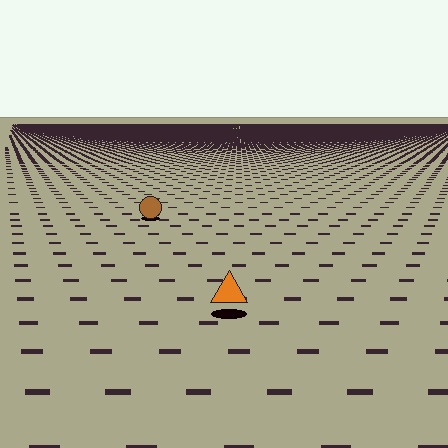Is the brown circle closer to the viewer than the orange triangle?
No. The orange triangle is closer — you can tell from the texture gradient: the ground texture is coarser near it.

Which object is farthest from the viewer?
The brown circle is farthest from the viewer. It appears smaller and the ground texture around it is denser.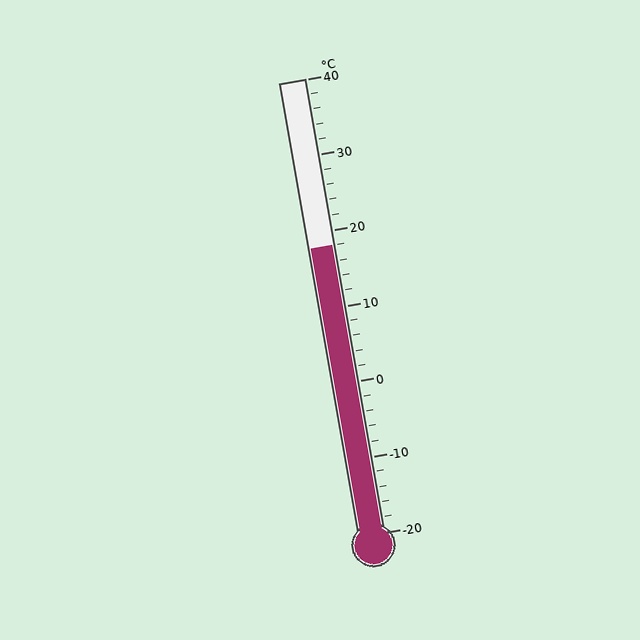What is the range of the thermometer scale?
The thermometer scale ranges from -20°C to 40°C.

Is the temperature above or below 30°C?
The temperature is below 30°C.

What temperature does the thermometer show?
The thermometer shows approximately 18°C.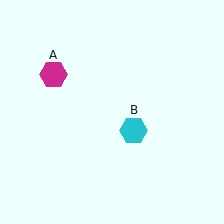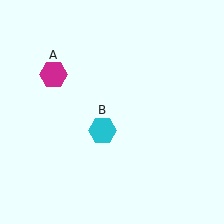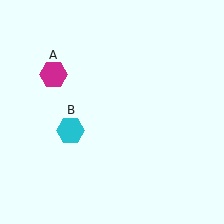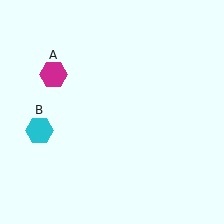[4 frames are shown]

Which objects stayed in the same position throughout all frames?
Magenta hexagon (object A) remained stationary.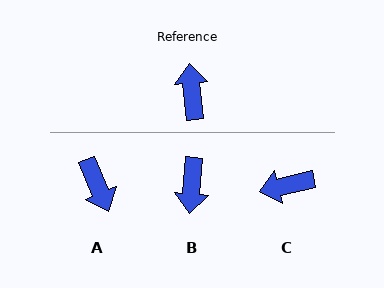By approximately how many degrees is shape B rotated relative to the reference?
Approximately 170 degrees counter-clockwise.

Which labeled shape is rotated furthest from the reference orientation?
B, about 170 degrees away.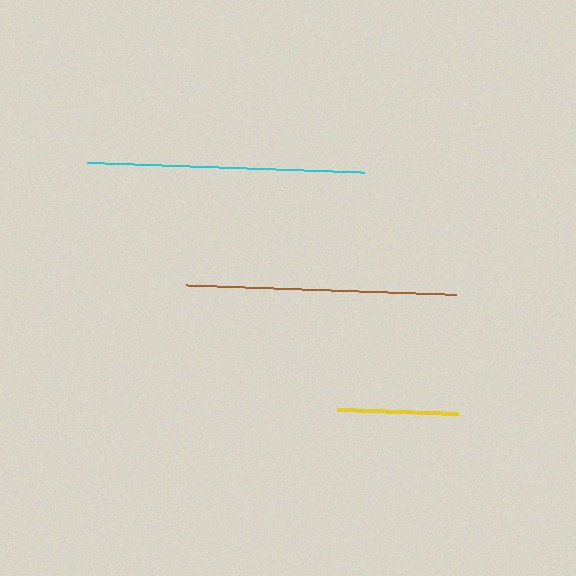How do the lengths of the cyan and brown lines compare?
The cyan and brown lines are approximately the same length.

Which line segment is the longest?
The cyan line is the longest at approximately 277 pixels.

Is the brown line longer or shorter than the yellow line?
The brown line is longer than the yellow line.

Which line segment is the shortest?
The yellow line is the shortest at approximately 121 pixels.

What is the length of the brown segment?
The brown segment is approximately 270 pixels long.